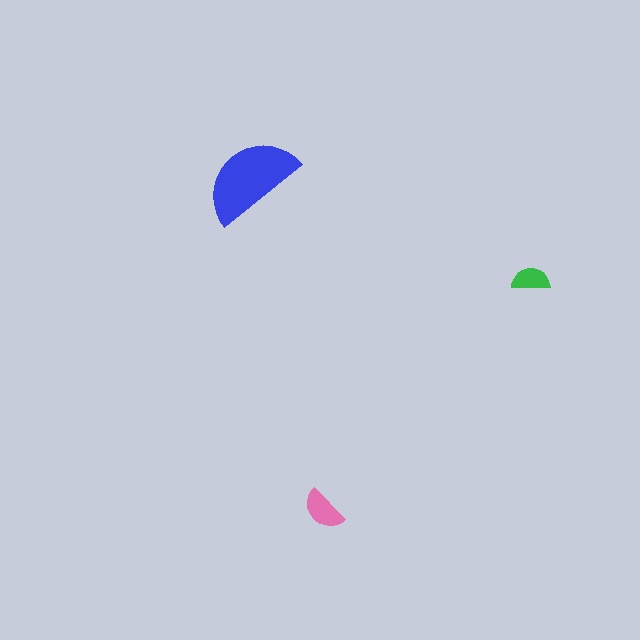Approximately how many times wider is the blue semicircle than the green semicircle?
About 2.5 times wider.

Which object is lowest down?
The pink semicircle is bottommost.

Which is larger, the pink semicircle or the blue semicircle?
The blue one.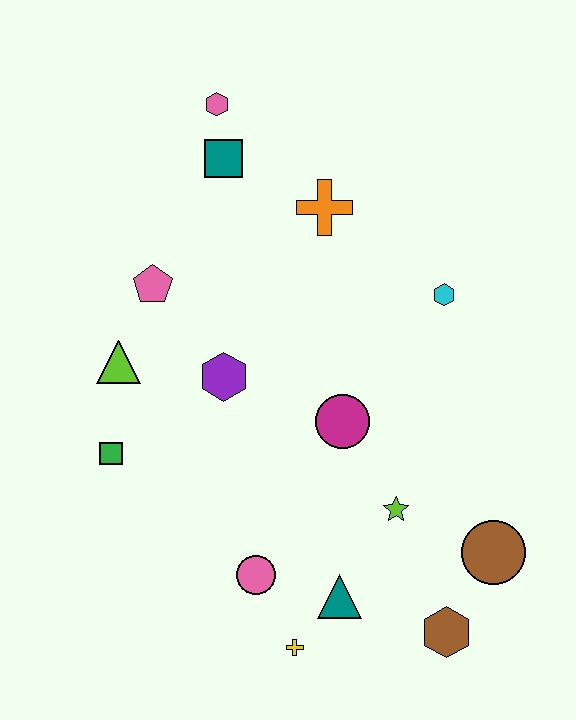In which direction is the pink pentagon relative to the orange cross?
The pink pentagon is to the left of the orange cross.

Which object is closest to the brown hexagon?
The brown circle is closest to the brown hexagon.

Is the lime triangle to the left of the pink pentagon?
Yes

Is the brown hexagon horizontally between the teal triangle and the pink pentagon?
No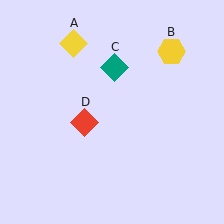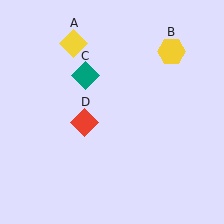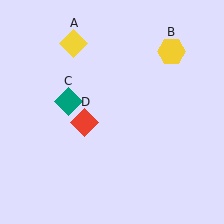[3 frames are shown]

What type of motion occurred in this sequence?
The teal diamond (object C) rotated counterclockwise around the center of the scene.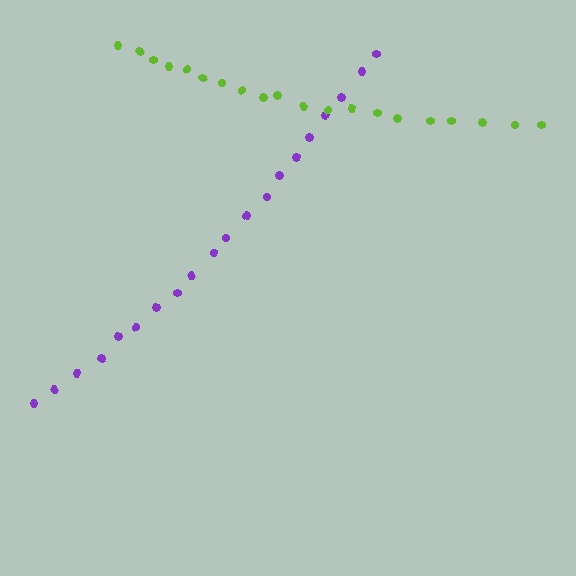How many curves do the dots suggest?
There are 2 distinct paths.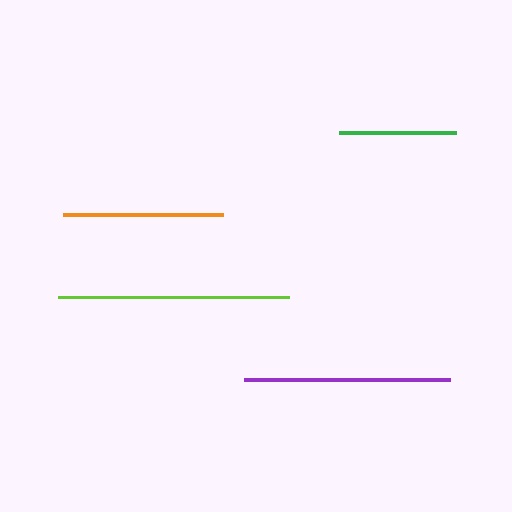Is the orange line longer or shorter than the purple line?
The purple line is longer than the orange line.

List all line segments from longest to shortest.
From longest to shortest: lime, purple, orange, green.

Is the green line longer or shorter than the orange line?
The orange line is longer than the green line.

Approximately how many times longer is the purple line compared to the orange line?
The purple line is approximately 1.3 times the length of the orange line.